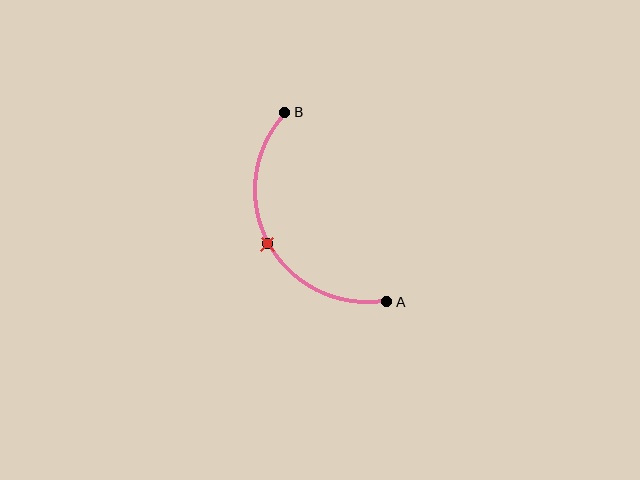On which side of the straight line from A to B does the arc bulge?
The arc bulges to the left of the straight line connecting A and B.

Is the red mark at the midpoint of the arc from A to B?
Yes. The red mark lies on the arc at equal arc-length from both A and B — it is the arc midpoint.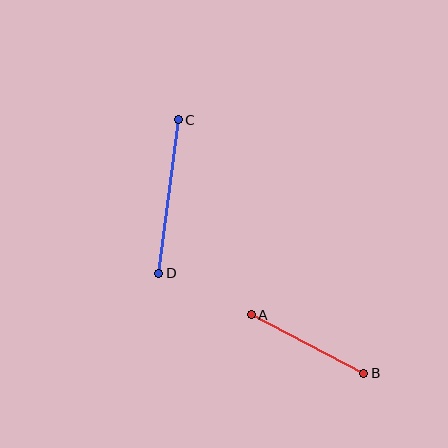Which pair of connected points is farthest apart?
Points C and D are farthest apart.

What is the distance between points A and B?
The distance is approximately 127 pixels.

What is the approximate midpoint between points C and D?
The midpoint is at approximately (168, 197) pixels.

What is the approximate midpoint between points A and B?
The midpoint is at approximately (308, 344) pixels.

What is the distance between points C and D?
The distance is approximately 155 pixels.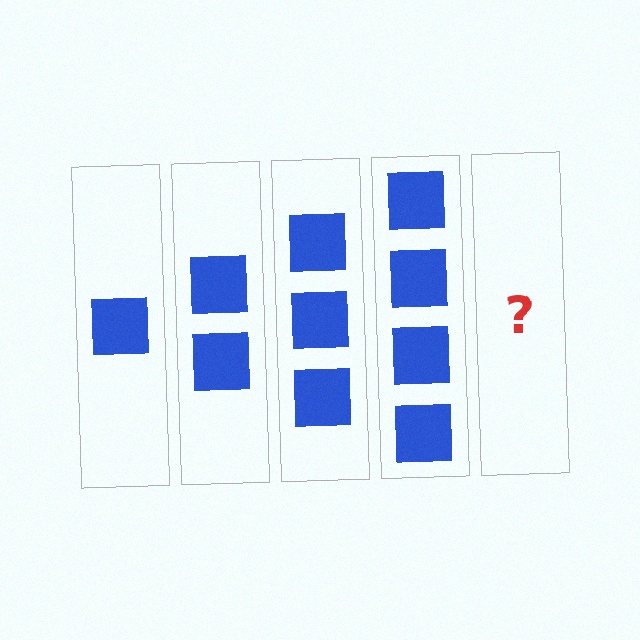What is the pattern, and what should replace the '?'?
The pattern is that each step adds one more square. The '?' should be 5 squares.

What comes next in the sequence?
The next element should be 5 squares.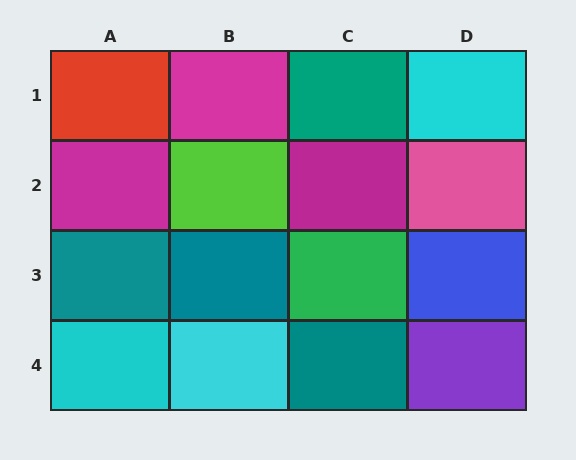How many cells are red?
1 cell is red.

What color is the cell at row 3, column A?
Teal.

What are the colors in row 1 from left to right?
Red, magenta, teal, cyan.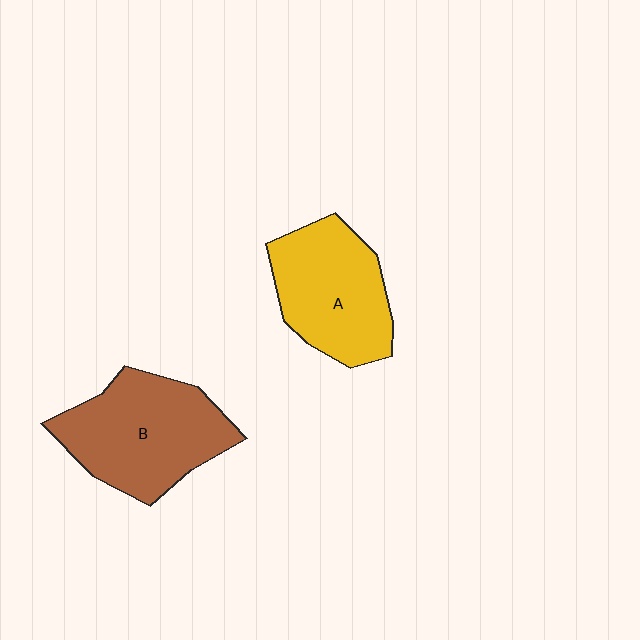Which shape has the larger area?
Shape B (brown).